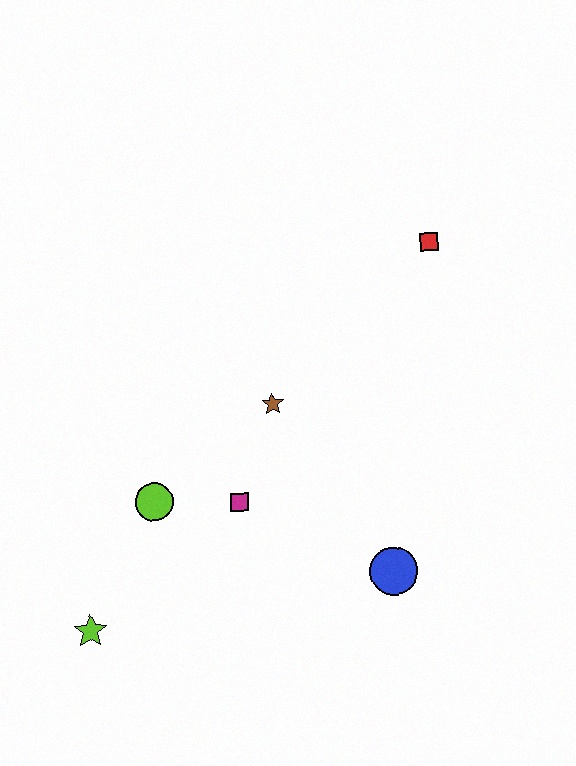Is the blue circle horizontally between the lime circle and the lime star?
No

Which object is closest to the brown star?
The magenta square is closest to the brown star.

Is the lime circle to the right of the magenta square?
No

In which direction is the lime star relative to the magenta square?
The lime star is to the left of the magenta square.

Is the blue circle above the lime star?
Yes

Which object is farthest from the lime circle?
The red square is farthest from the lime circle.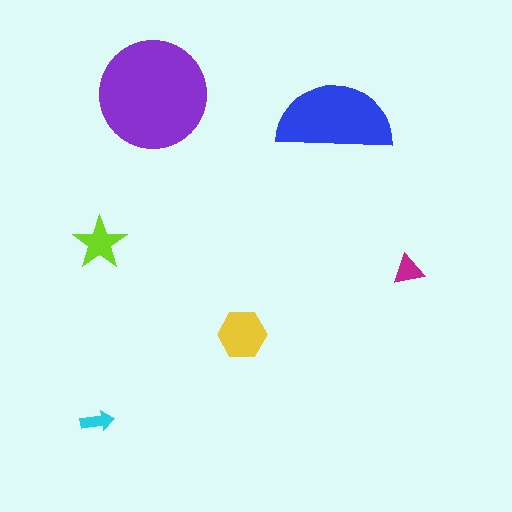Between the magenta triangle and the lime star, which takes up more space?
The lime star.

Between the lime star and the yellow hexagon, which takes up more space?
The yellow hexagon.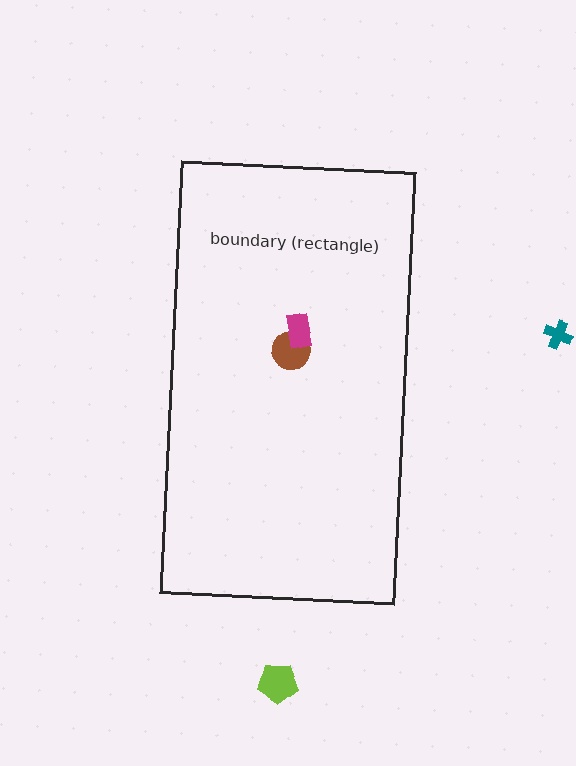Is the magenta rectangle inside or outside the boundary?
Inside.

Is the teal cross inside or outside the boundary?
Outside.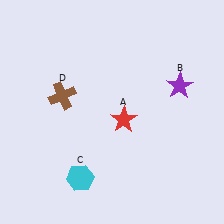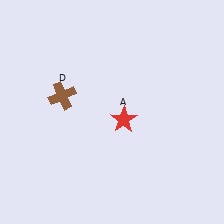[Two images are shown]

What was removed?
The purple star (B), the cyan hexagon (C) were removed in Image 2.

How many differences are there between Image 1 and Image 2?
There are 2 differences between the two images.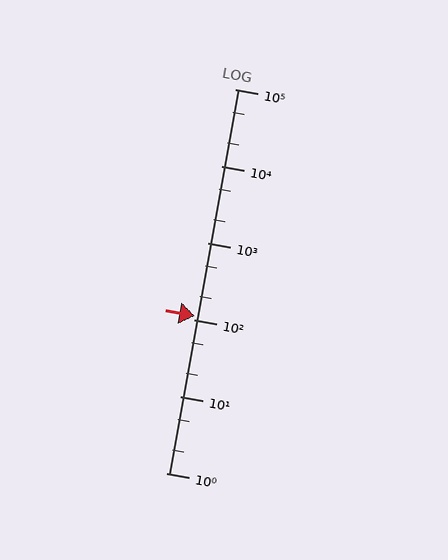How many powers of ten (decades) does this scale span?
The scale spans 5 decades, from 1 to 100000.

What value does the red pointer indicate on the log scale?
The pointer indicates approximately 110.